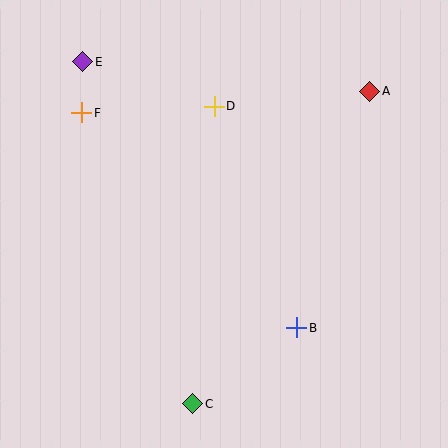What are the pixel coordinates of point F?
Point F is at (82, 113).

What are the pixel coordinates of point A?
Point A is at (370, 91).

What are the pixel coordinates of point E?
Point E is at (83, 62).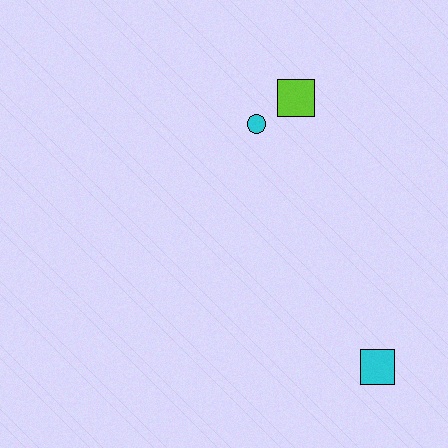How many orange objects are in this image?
There are no orange objects.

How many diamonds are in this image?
There are no diamonds.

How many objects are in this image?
There are 3 objects.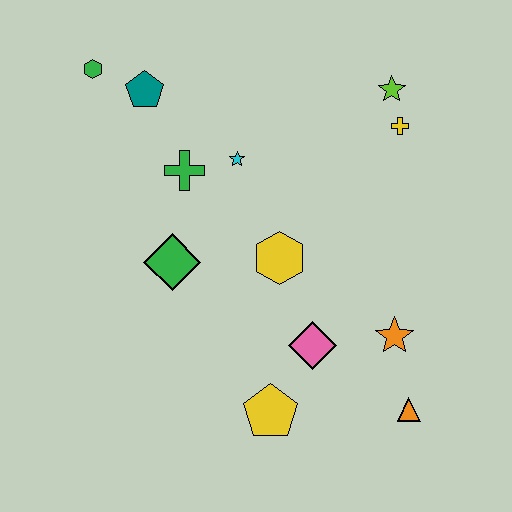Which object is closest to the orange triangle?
The orange star is closest to the orange triangle.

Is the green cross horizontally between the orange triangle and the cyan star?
No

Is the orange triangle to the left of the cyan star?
No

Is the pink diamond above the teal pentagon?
No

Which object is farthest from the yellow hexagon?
The green hexagon is farthest from the yellow hexagon.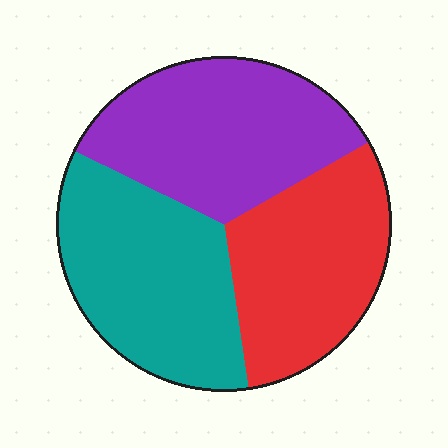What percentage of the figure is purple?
Purple takes up about one third (1/3) of the figure.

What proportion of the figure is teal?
Teal covers about 35% of the figure.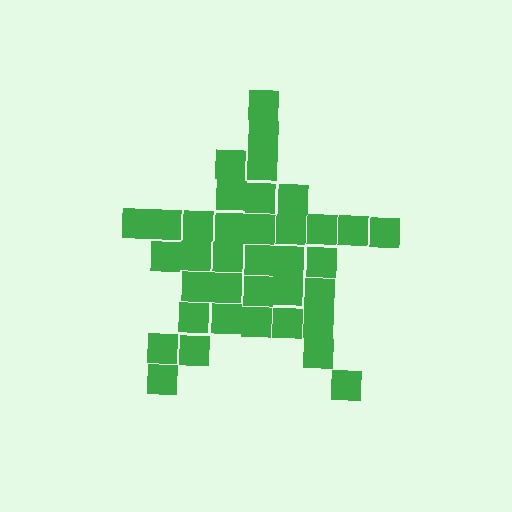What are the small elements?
The small elements are squares.